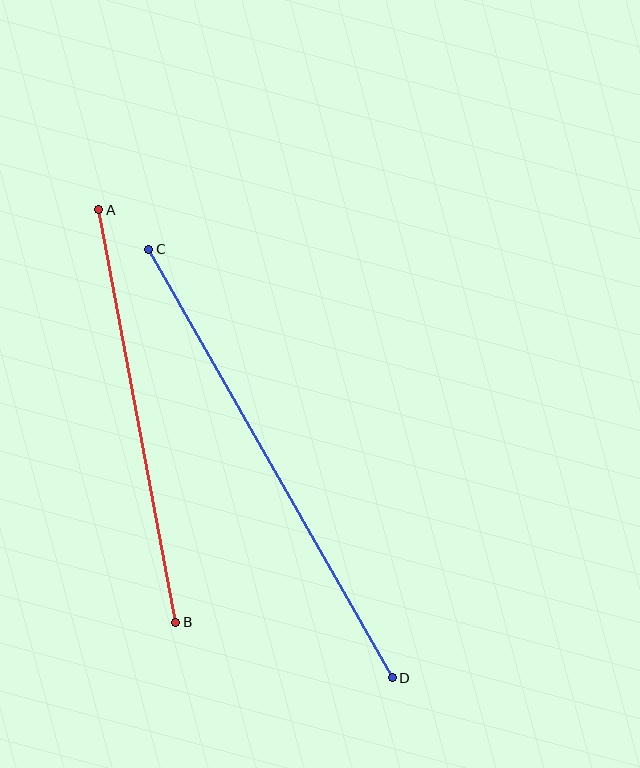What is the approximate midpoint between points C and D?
The midpoint is at approximately (270, 464) pixels.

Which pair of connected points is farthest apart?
Points C and D are farthest apart.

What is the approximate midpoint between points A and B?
The midpoint is at approximately (137, 416) pixels.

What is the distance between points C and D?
The distance is approximately 493 pixels.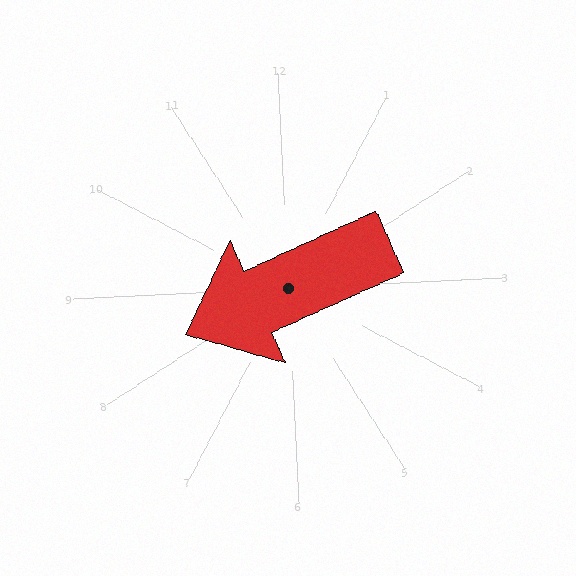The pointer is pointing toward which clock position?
Roughly 8 o'clock.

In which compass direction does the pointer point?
West.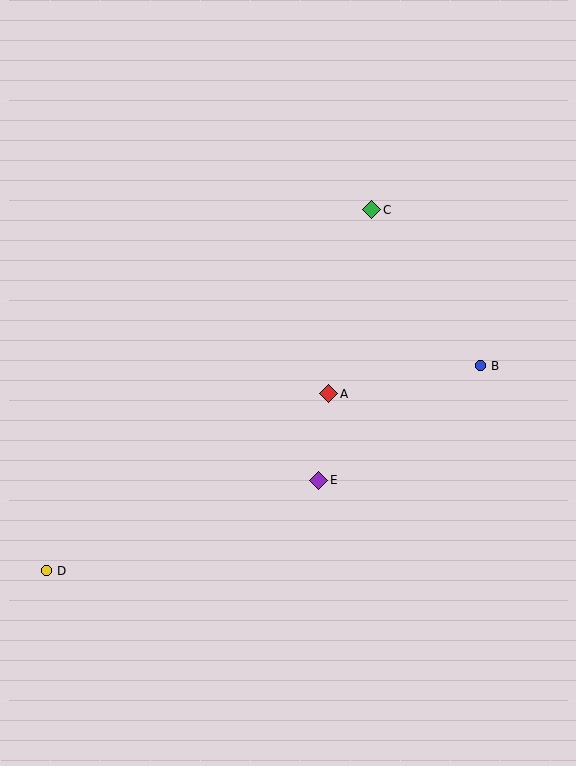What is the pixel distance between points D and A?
The distance between D and A is 334 pixels.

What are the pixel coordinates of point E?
Point E is at (319, 480).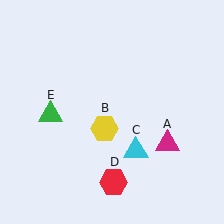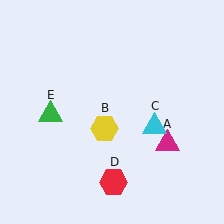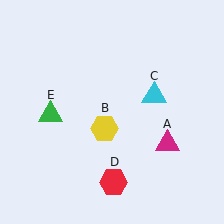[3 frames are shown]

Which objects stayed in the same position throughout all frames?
Magenta triangle (object A) and yellow hexagon (object B) and red hexagon (object D) and green triangle (object E) remained stationary.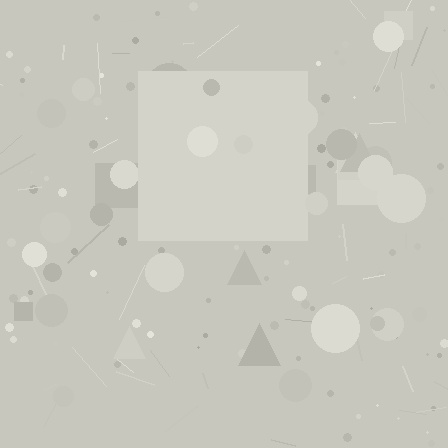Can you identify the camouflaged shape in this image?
The camouflaged shape is a square.